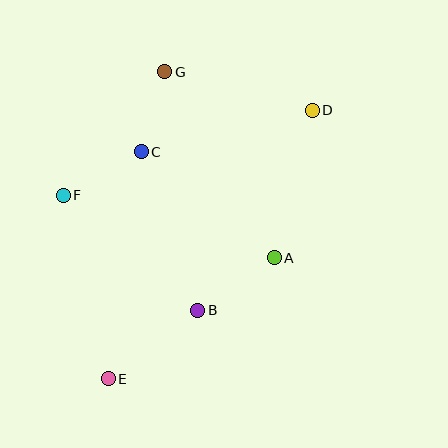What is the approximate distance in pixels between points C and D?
The distance between C and D is approximately 176 pixels.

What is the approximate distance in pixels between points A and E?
The distance between A and E is approximately 206 pixels.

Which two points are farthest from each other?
Points D and E are farthest from each other.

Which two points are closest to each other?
Points C and G are closest to each other.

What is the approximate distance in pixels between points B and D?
The distance between B and D is approximately 231 pixels.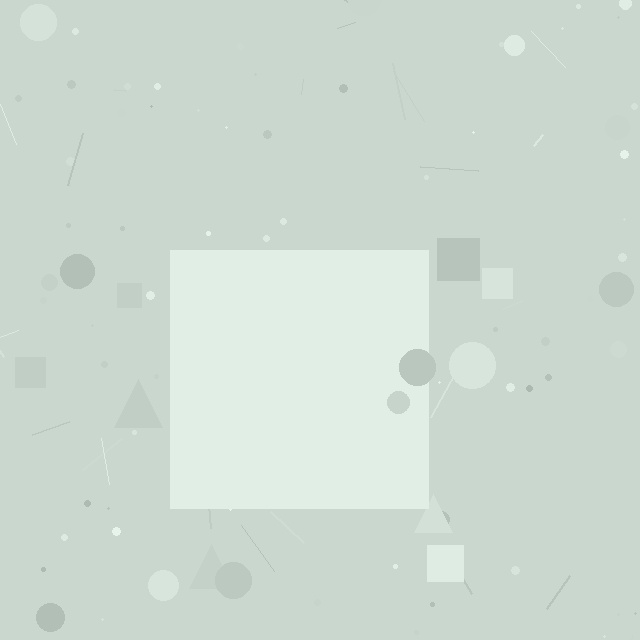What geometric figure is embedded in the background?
A square is embedded in the background.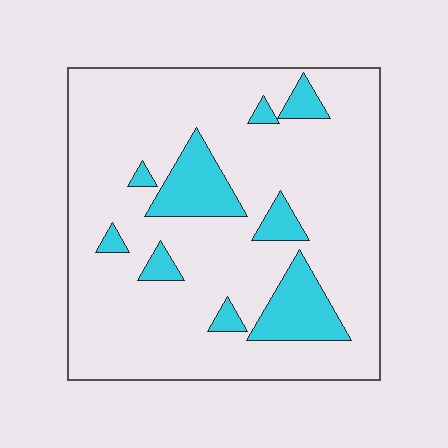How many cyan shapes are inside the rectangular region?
9.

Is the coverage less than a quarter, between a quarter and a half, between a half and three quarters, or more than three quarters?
Less than a quarter.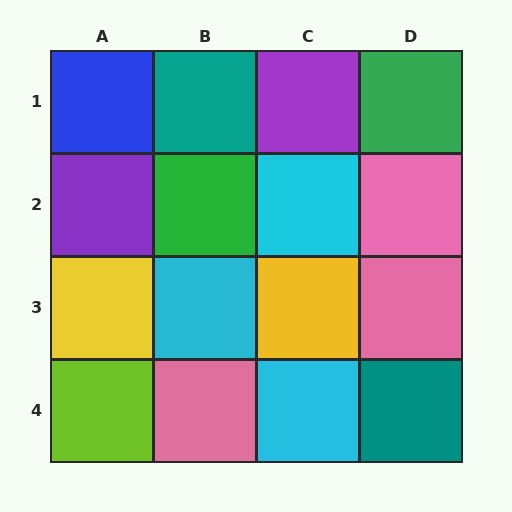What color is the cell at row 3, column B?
Cyan.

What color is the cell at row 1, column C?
Purple.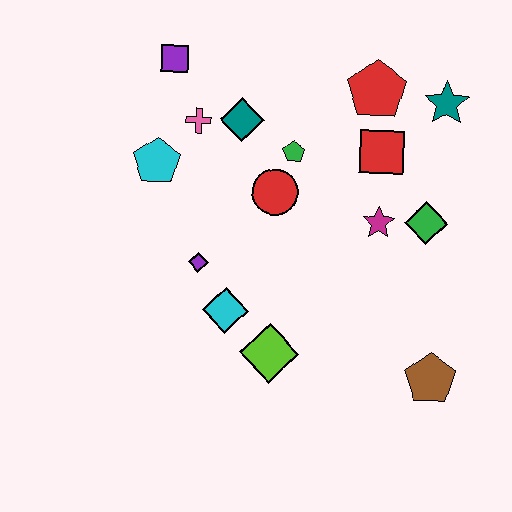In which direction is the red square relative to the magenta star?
The red square is above the magenta star.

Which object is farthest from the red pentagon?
The brown pentagon is farthest from the red pentagon.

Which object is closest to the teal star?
The red pentagon is closest to the teal star.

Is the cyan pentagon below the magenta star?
No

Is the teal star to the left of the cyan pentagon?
No